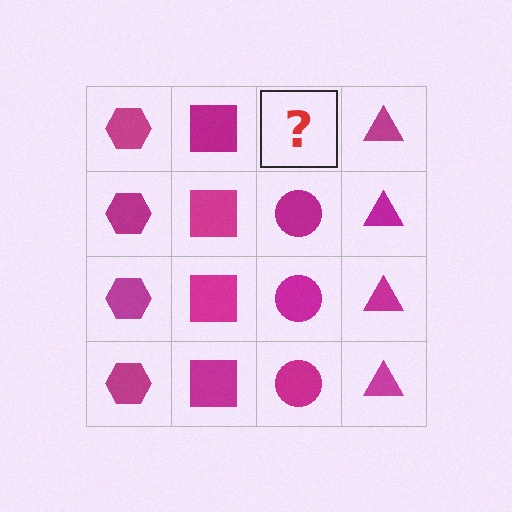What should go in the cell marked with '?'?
The missing cell should contain a magenta circle.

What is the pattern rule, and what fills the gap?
The rule is that each column has a consistent shape. The gap should be filled with a magenta circle.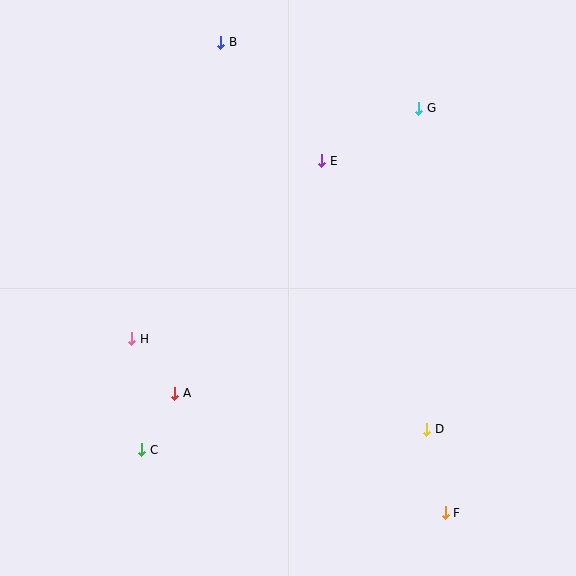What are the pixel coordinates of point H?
Point H is at (132, 339).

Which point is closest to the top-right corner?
Point G is closest to the top-right corner.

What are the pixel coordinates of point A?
Point A is at (175, 393).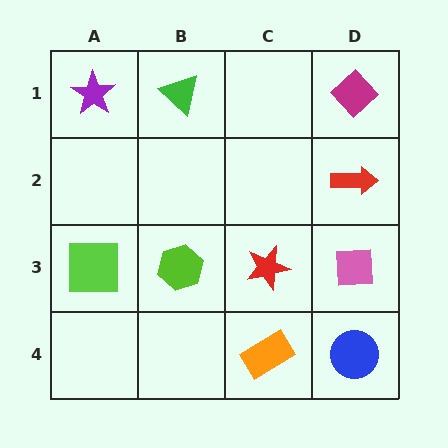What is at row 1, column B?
A green triangle.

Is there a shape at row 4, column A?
No, that cell is empty.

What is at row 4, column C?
An orange rectangle.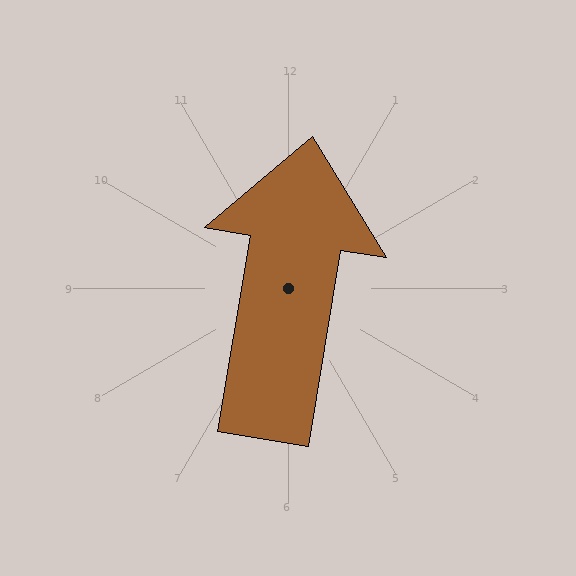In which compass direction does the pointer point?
North.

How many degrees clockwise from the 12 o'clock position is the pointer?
Approximately 9 degrees.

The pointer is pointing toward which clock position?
Roughly 12 o'clock.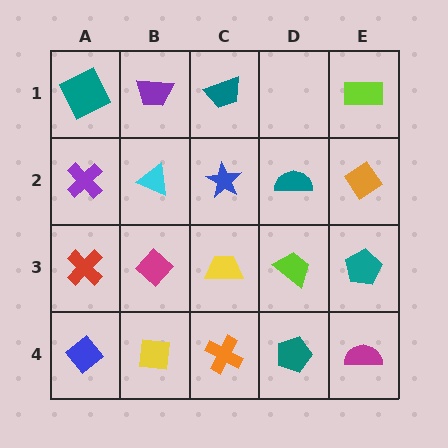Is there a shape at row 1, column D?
No, that cell is empty.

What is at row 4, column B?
A yellow square.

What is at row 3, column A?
A red cross.